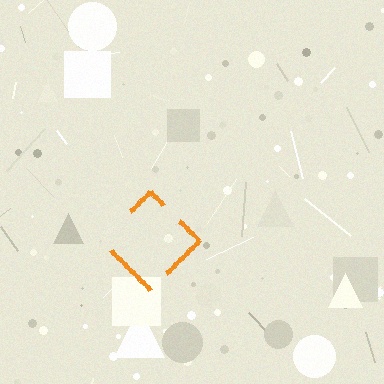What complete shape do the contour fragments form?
The contour fragments form a diamond.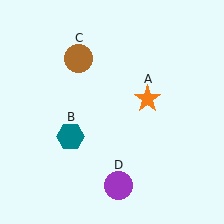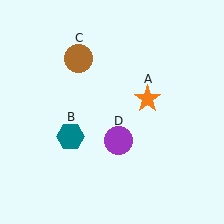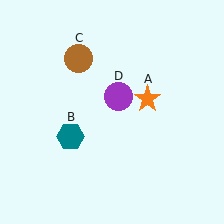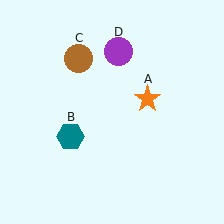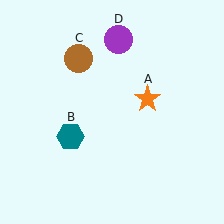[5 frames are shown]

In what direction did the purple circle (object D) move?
The purple circle (object D) moved up.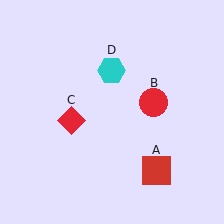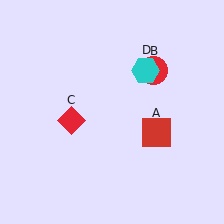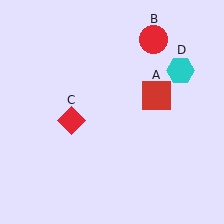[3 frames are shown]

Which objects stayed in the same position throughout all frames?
Red diamond (object C) remained stationary.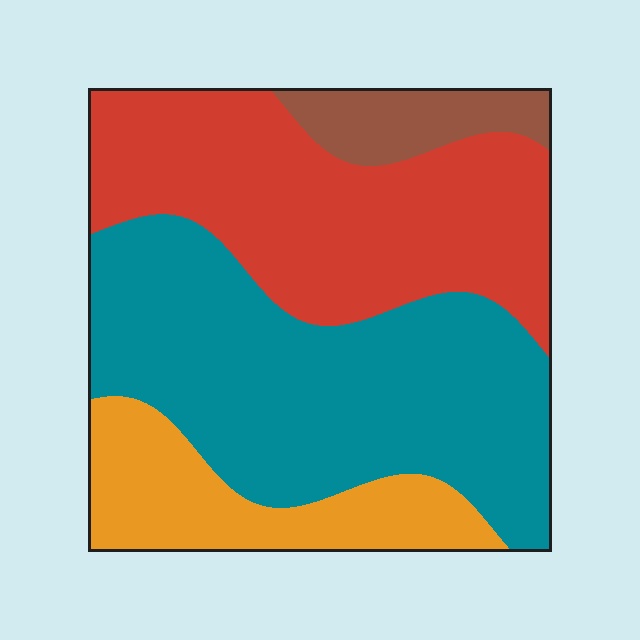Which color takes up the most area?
Teal, at roughly 40%.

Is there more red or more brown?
Red.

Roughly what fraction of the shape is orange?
Orange takes up about one sixth (1/6) of the shape.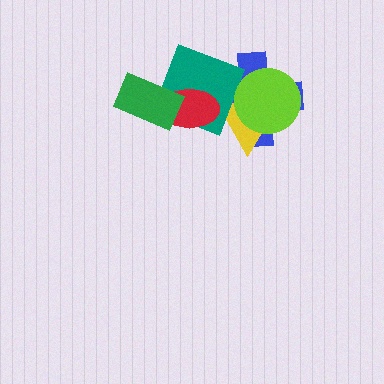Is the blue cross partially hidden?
Yes, it is partially covered by another shape.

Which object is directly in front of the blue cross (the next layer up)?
The yellow triangle is directly in front of the blue cross.